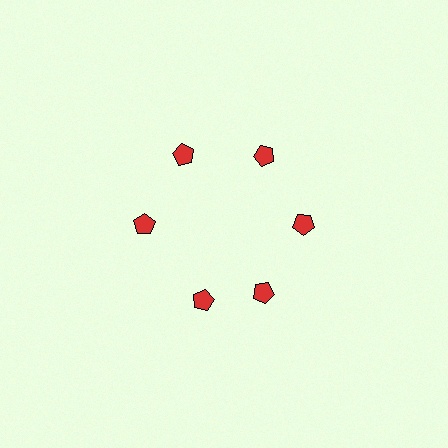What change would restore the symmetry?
The symmetry would be restored by rotating it back into even spacing with its neighbors so that all 6 pentagons sit at equal angles and equal distance from the center.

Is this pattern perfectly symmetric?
No. The 6 red pentagons are arranged in a ring, but one element near the 7 o'clock position is rotated out of alignment along the ring, breaking the 6-fold rotational symmetry.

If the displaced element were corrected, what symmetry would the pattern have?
It would have 6-fold rotational symmetry — the pattern would map onto itself every 60 degrees.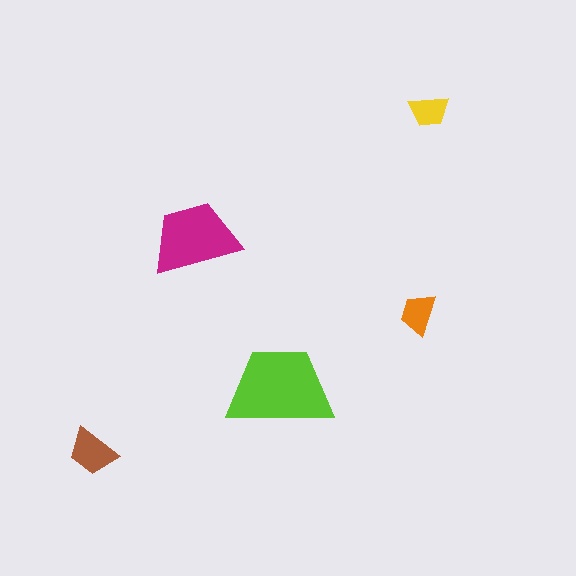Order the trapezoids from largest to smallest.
the lime one, the magenta one, the brown one, the orange one, the yellow one.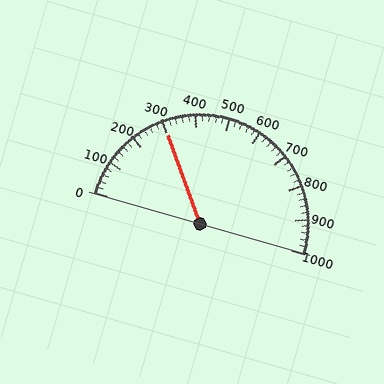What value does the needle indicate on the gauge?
The needle indicates approximately 300.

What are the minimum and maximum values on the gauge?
The gauge ranges from 0 to 1000.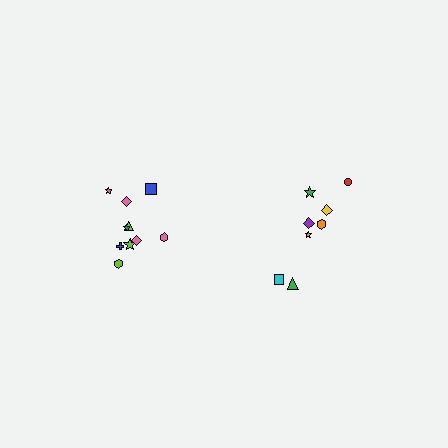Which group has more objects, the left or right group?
The left group.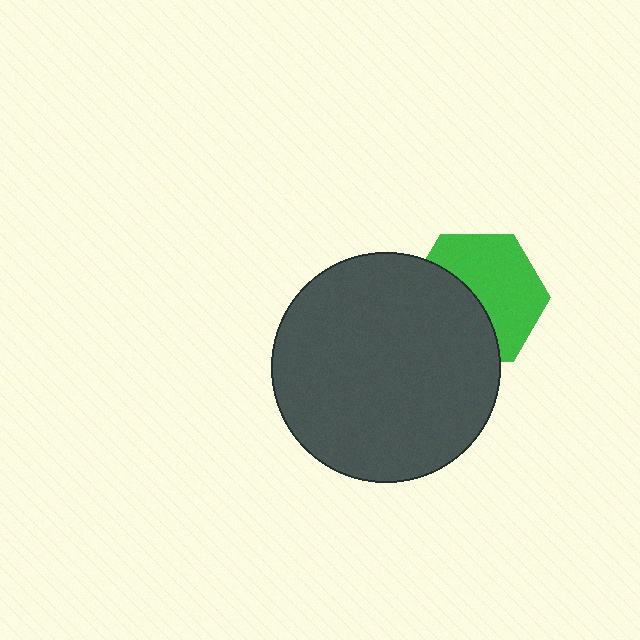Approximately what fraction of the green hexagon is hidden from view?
Roughly 44% of the green hexagon is hidden behind the dark gray circle.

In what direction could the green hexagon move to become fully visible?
The green hexagon could move toward the upper-right. That would shift it out from behind the dark gray circle entirely.